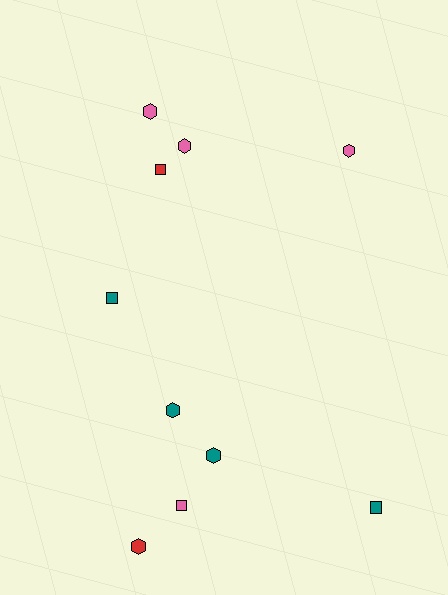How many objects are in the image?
There are 10 objects.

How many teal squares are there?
There are 2 teal squares.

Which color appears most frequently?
Pink, with 4 objects.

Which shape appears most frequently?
Hexagon, with 6 objects.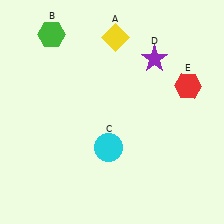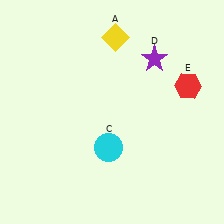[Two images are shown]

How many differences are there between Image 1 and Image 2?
There is 1 difference between the two images.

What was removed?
The green hexagon (B) was removed in Image 2.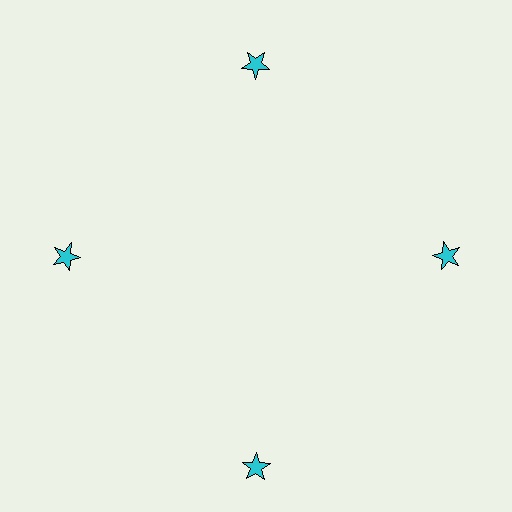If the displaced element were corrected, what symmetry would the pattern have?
It would have 4-fold rotational symmetry — the pattern would map onto itself every 90 degrees.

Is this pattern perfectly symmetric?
No. The 4 cyan stars are arranged in a ring, but one element near the 6 o'clock position is pushed outward from the center, breaking the 4-fold rotational symmetry.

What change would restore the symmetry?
The symmetry would be restored by moving it inward, back onto the ring so that all 4 stars sit at equal angles and equal distance from the center.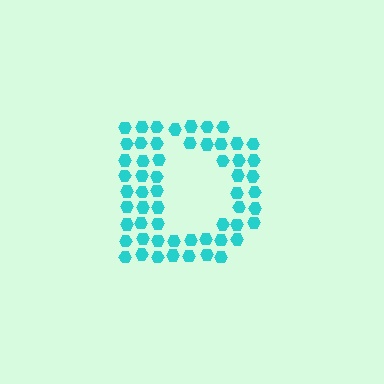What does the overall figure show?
The overall figure shows the letter D.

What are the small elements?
The small elements are hexagons.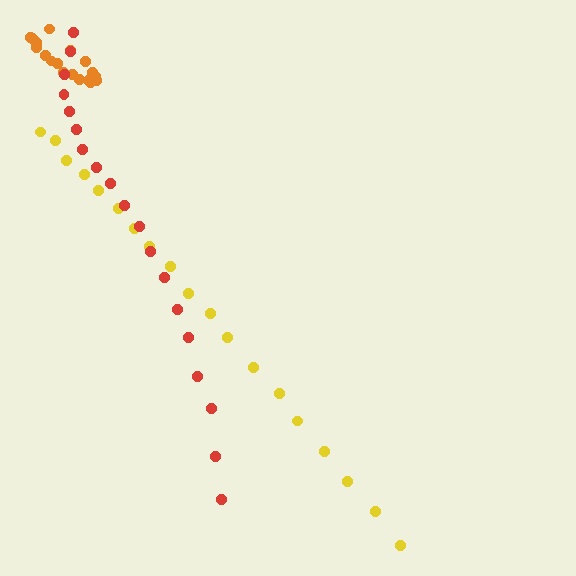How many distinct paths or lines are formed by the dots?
There are 3 distinct paths.